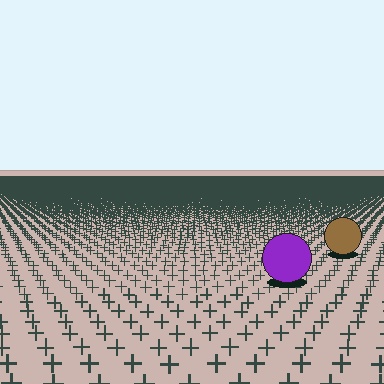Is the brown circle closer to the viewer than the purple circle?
No. The purple circle is closer — you can tell from the texture gradient: the ground texture is coarser near it.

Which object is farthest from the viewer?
The brown circle is farthest from the viewer. It appears smaller and the ground texture around it is denser.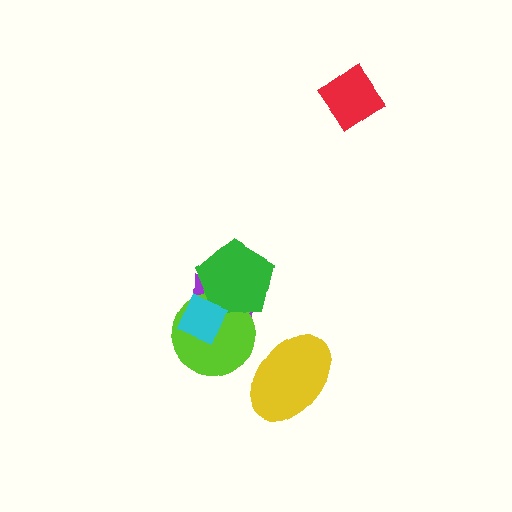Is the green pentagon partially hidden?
Yes, it is partially covered by another shape.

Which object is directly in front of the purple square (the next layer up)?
The lime circle is directly in front of the purple square.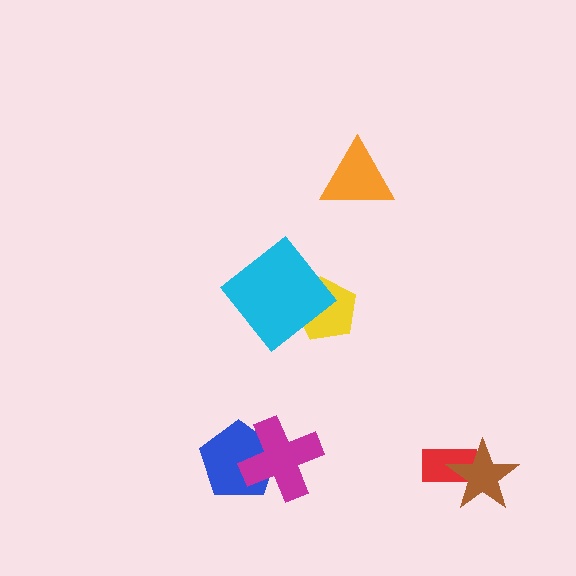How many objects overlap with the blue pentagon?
1 object overlaps with the blue pentagon.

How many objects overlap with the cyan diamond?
1 object overlaps with the cyan diamond.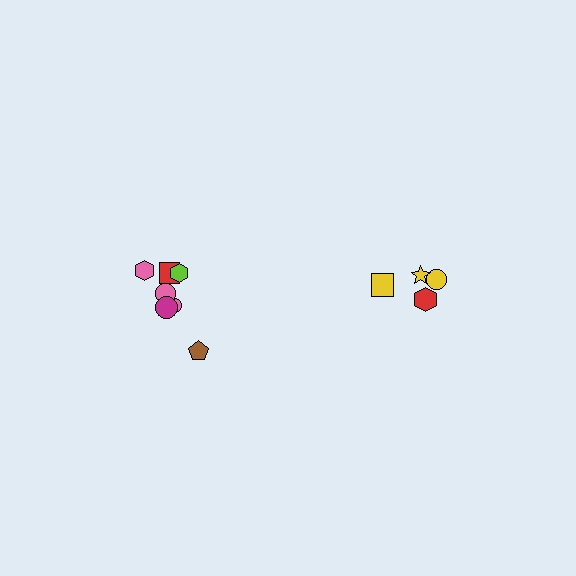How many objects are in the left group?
There are 7 objects.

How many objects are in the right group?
There are 4 objects.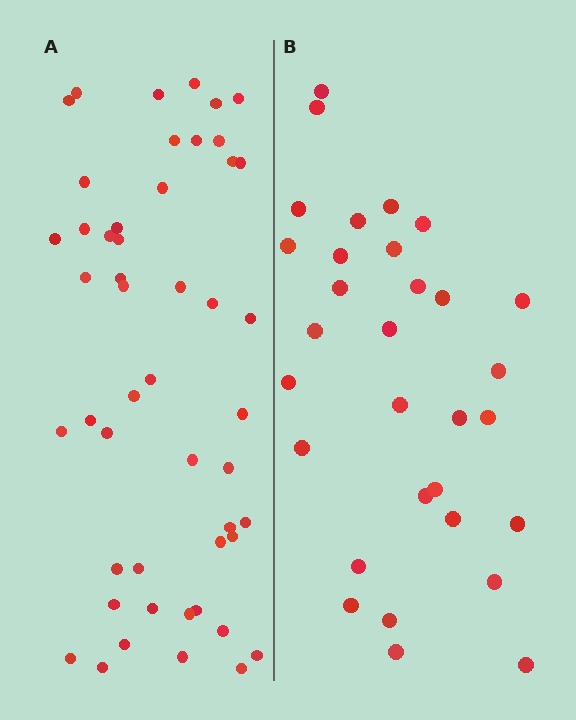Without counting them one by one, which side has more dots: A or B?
Region A (the left region) has more dots.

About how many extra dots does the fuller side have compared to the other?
Region A has approximately 20 more dots than region B.